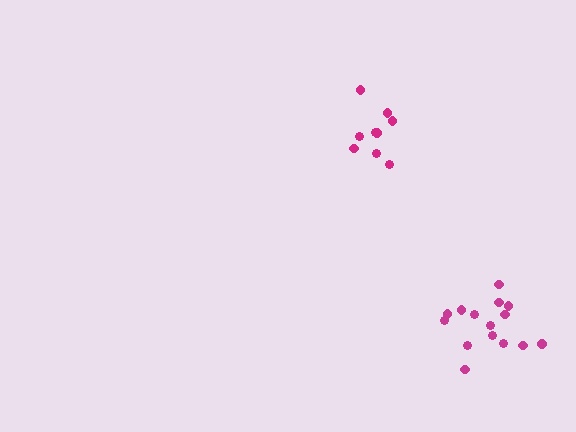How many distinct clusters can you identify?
There are 2 distinct clusters.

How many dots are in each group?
Group 1: 9 dots, Group 2: 15 dots (24 total).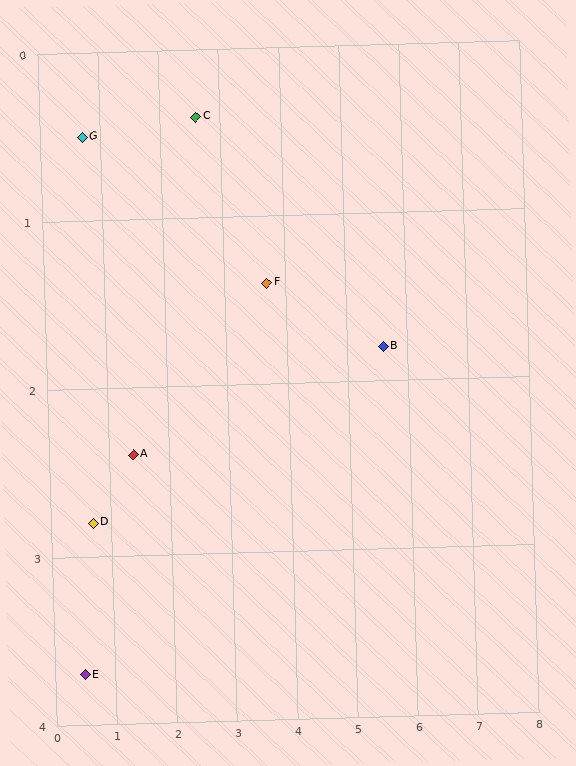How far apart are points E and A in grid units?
Points E and A are about 1.6 grid units apart.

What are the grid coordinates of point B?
Point B is at approximately (5.6, 1.8).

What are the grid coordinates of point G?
Point G is at approximately (0.7, 0.5).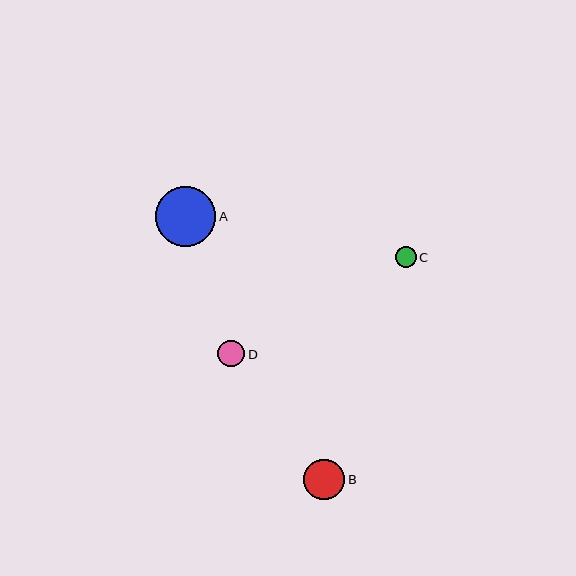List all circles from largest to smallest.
From largest to smallest: A, B, D, C.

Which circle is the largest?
Circle A is the largest with a size of approximately 60 pixels.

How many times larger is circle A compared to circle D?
Circle A is approximately 2.2 times the size of circle D.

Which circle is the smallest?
Circle C is the smallest with a size of approximately 21 pixels.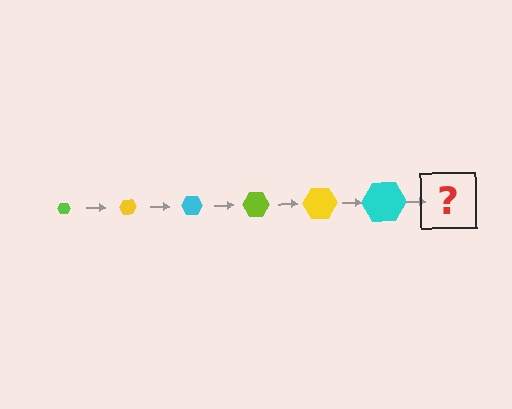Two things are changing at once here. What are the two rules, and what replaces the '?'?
The two rules are that the hexagon grows larger each step and the color cycles through lime, yellow, and cyan. The '?' should be a lime hexagon, larger than the previous one.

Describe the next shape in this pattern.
It should be a lime hexagon, larger than the previous one.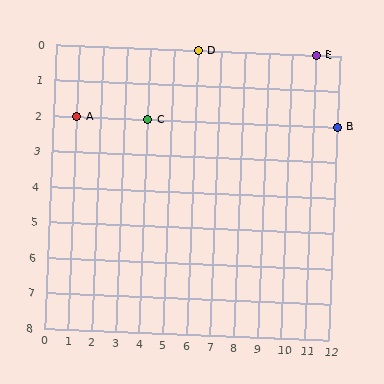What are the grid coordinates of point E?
Point E is at grid coordinates (11, 0).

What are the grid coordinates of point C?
Point C is at grid coordinates (4, 2).